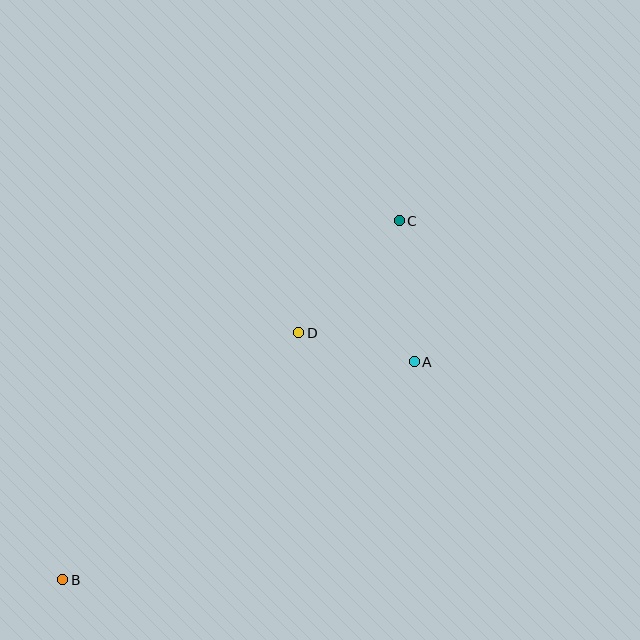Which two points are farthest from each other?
Points B and C are farthest from each other.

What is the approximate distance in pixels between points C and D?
The distance between C and D is approximately 150 pixels.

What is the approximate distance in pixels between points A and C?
The distance between A and C is approximately 142 pixels.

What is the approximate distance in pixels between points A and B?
The distance between A and B is approximately 414 pixels.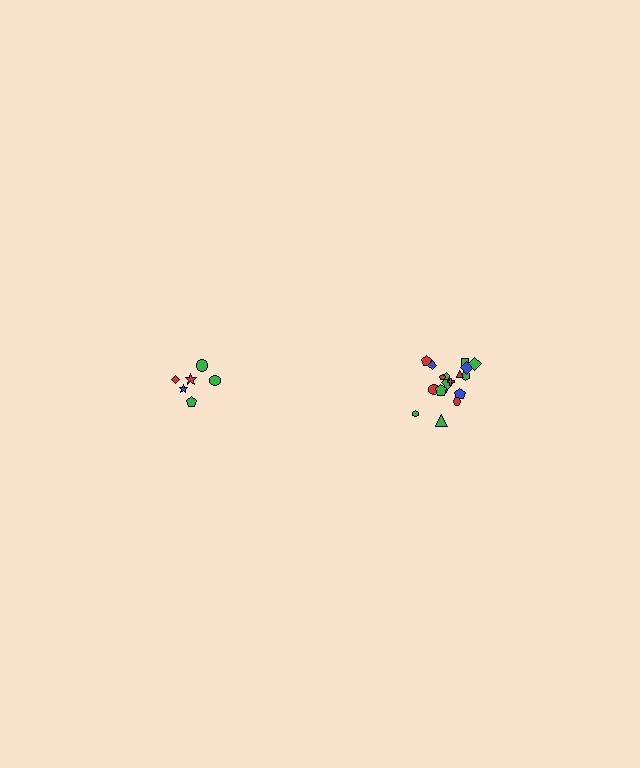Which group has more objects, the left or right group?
The right group.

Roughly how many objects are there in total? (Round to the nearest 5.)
Roughly 25 objects in total.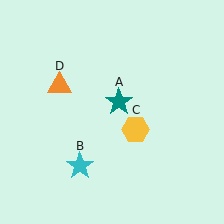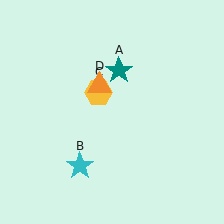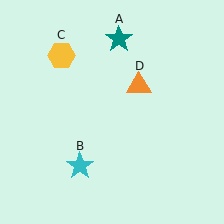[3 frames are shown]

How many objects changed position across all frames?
3 objects changed position: teal star (object A), yellow hexagon (object C), orange triangle (object D).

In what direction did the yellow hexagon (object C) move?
The yellow hexagon (object C) moved up and to the left.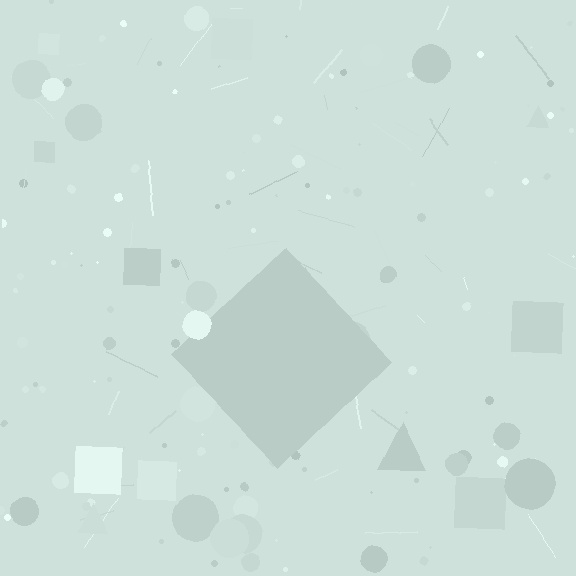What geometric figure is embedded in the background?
A diamond is embedded in the background.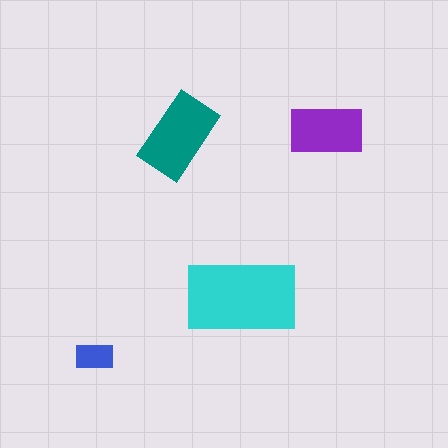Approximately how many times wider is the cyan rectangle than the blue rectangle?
About 3 times wider.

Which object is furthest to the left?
The blue rectangle is leftmost.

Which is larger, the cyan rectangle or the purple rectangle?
The cyan one.